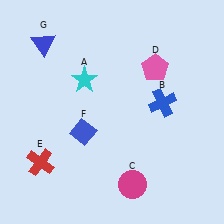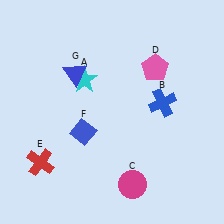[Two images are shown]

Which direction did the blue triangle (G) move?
The blue triangle (G) moved right.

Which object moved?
The blue triangle (G) moved right.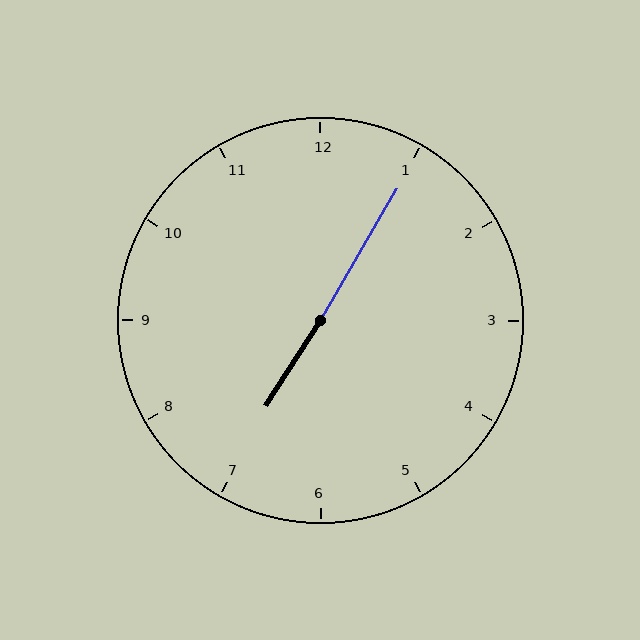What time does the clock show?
7:05.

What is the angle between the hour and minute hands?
Approximately 178 degrees.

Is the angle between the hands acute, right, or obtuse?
It is obtuse.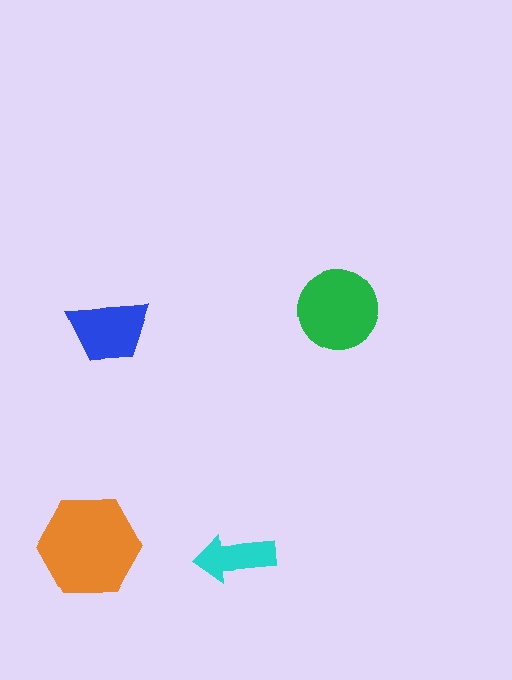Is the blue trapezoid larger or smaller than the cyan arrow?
Larger.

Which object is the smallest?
The cyan arrow.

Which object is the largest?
The orange hexagon.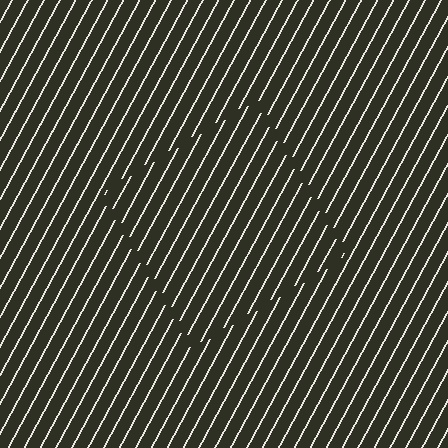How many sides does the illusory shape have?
4 sides — the line-ends trace a square.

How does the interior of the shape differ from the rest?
The interior of the shape contains the same grating, shifted by half a period — the contour is defined by the phase discontinuity where line-ends from the inner and outer gratings abut.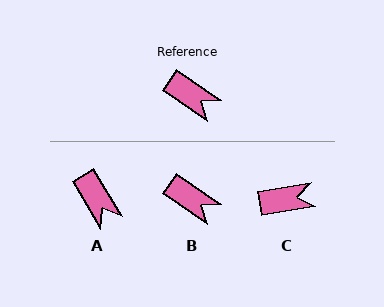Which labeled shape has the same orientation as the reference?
B.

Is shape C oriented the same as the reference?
No, it is off by about 43 degrees.